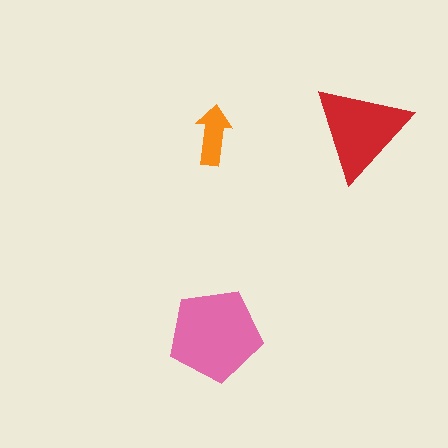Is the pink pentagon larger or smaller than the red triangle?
Larger.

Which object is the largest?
The pink pentagon.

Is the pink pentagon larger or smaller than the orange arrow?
Larger.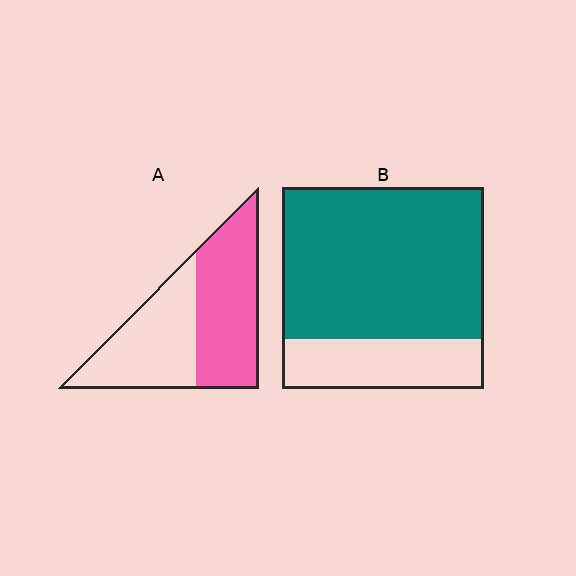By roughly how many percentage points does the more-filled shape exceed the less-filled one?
By roughly 20 percentage points (B over A).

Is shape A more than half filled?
Roughly half.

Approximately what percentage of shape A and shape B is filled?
A is approximately 55% and B is approximately 75%.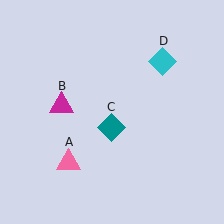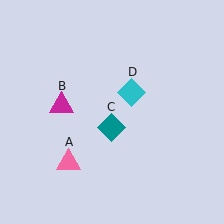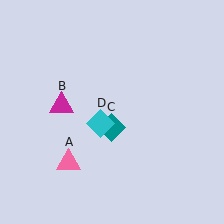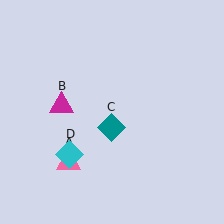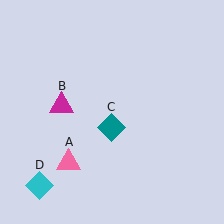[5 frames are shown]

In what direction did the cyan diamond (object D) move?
The cyan diamond (object D) moved down and to the left.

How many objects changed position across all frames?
1 object changed position: cyan diamond (object D).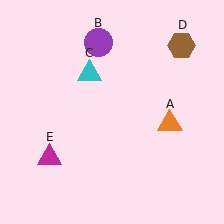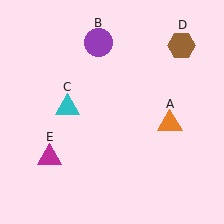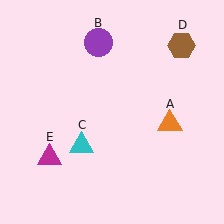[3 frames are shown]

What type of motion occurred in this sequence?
The cyan triangle (object C) rotated counterclockwise around the center of the scene.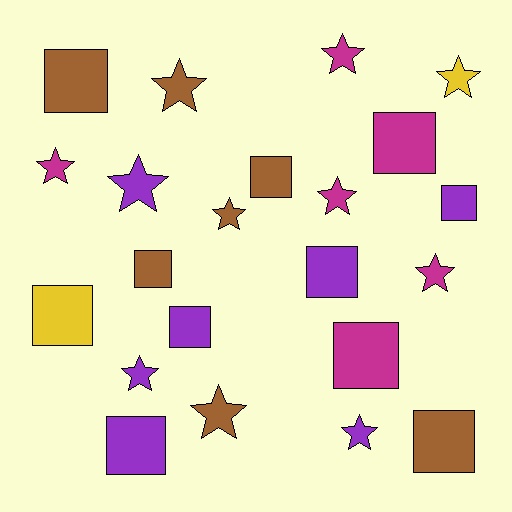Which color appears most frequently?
Brown, with 7 objects.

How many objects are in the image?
There are 22 objects.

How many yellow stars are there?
There is 1 yellow star.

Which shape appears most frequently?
Star, with 11 objects.